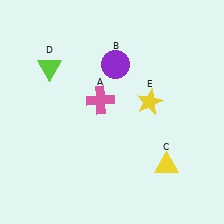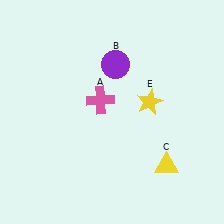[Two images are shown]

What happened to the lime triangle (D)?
The lime triangle (D) was removed in Image 2. It was in the top-left area of Image 1.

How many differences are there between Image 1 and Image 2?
There is 1 difference between the two images.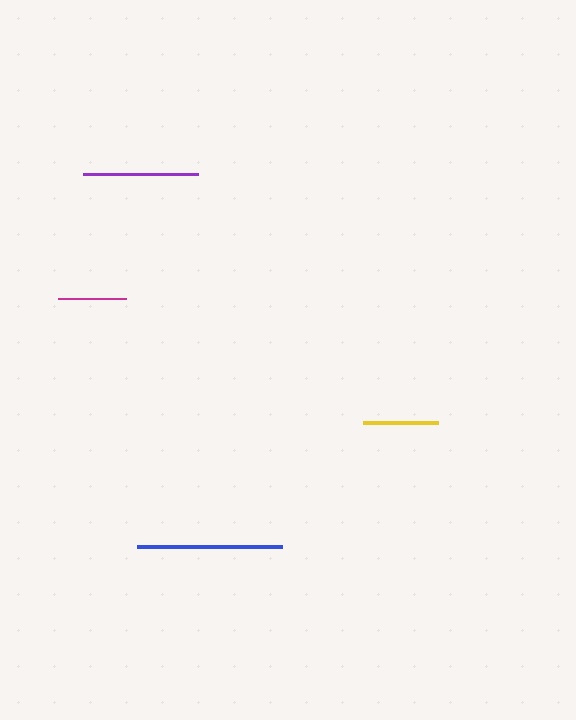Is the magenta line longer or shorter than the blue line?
The blue line is longer than the magenta line.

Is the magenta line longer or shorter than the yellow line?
The yellow line is longer than the magenta line.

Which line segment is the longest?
The blue line is the longest at approximately 146 pixels.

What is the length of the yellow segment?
The yellow segment is approximately 75 pixels long.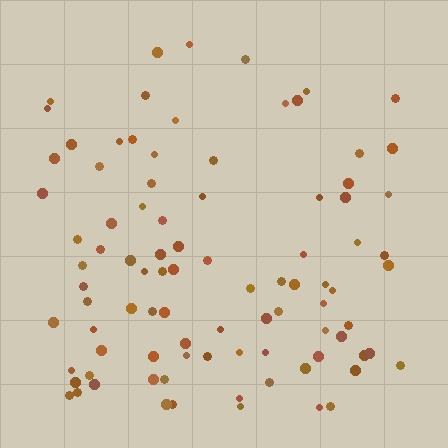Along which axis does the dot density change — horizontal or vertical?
Vertical.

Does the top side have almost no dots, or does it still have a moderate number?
Still a moderate number, just noticeably fewer than the bottom.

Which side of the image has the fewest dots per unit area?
The top.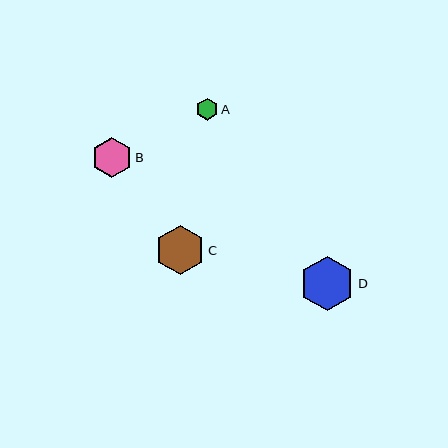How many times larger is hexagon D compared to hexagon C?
Hexagon D is approximately 1.1 times the size of hexagon C.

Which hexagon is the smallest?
Hexagon A is the smallest with a size of approximately 22 pixels.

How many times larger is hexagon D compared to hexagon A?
Hexagon D is approximately 2.5 times the size of hexagon A.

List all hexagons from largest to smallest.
From largest to smallest: D, C, B, A.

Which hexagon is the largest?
Hexagon D is the largest with a size of approximately 55 pixels.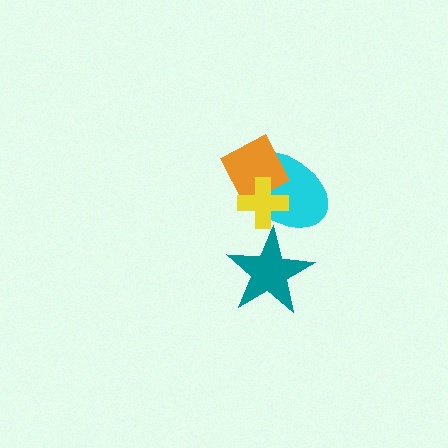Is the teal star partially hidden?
No, no other shape covers it.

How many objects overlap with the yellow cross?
2 objects overlap with the yellow cross.